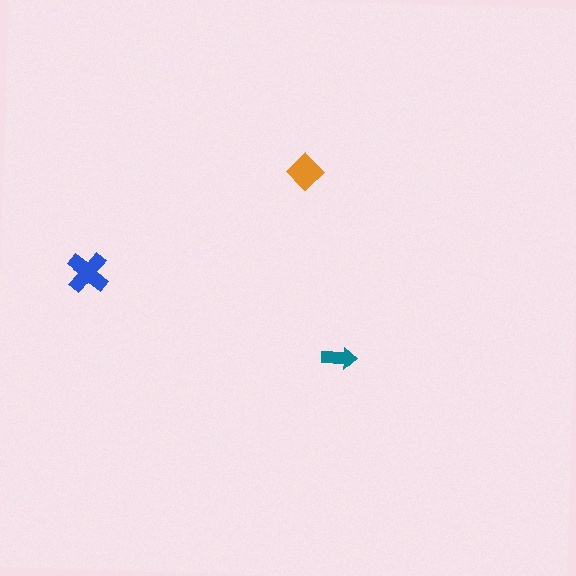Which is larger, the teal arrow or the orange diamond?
The orange diamond.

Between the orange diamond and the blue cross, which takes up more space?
The blue cross.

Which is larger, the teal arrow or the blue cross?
The blue cross.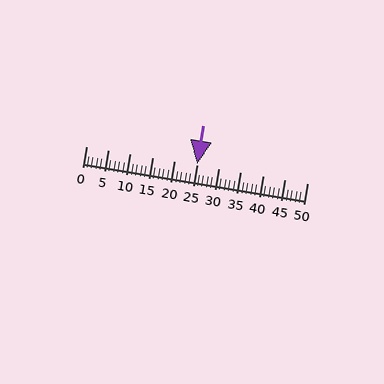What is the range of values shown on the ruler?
The ruler shows values from 0 to 50.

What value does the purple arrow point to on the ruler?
The purple arrow points to approximately 25.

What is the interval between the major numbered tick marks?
The major tick marks are spaced 5 units apart.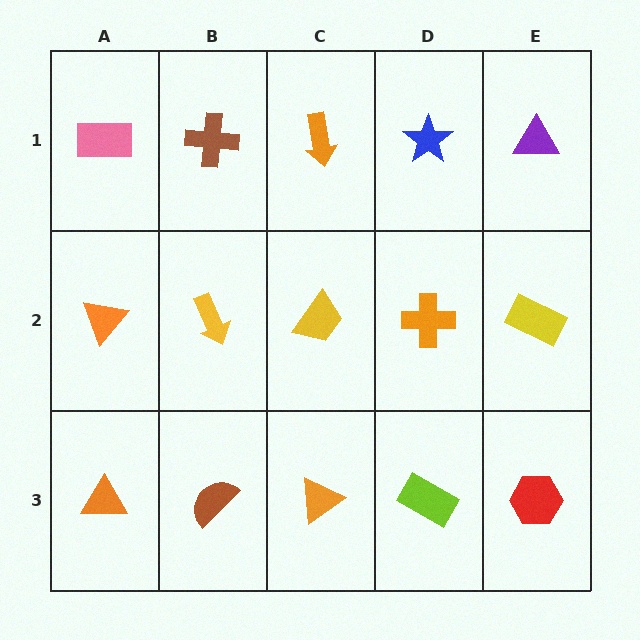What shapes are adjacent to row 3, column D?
An orange cross (row 2, column D), an orange triangle (row 3, column C), a red hexagon (row 3, column E).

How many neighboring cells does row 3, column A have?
2.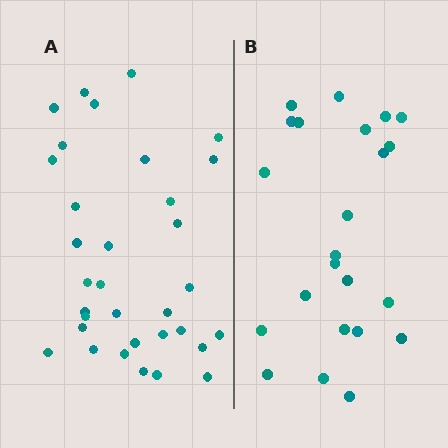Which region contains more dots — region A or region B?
Region A (the left region) has more dots.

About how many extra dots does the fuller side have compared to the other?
Region A has roughly 10 or so more dots than region B.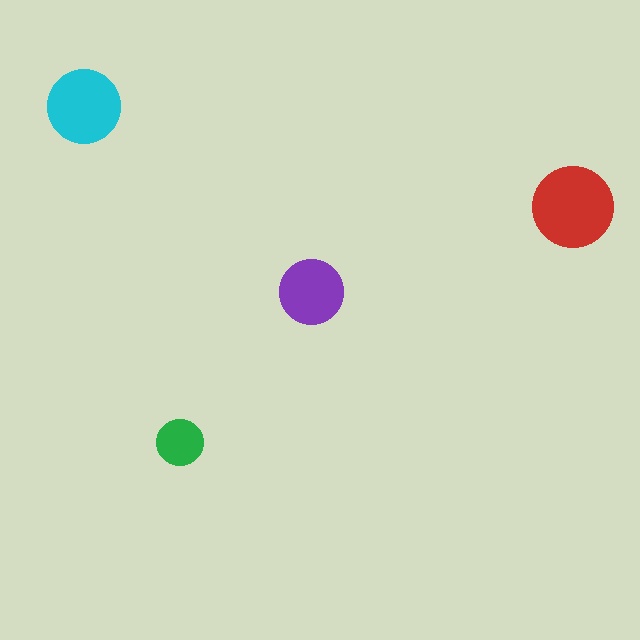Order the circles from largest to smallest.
the red one, the cyan one, the purple one, the green one.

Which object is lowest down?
The green circle is bottommost.